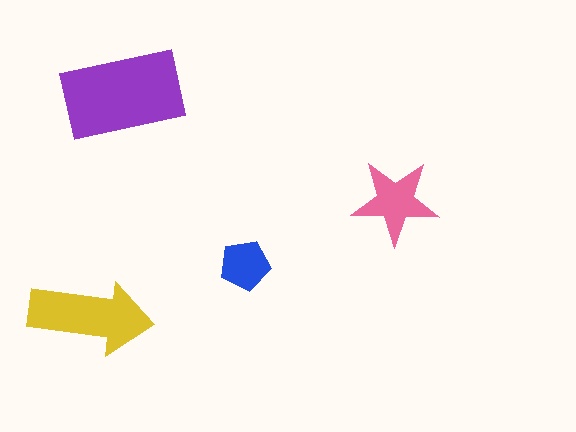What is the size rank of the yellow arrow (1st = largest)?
2nd.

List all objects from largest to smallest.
The purple rectangle, the yellow arrow, the pink star, the blue pentagon.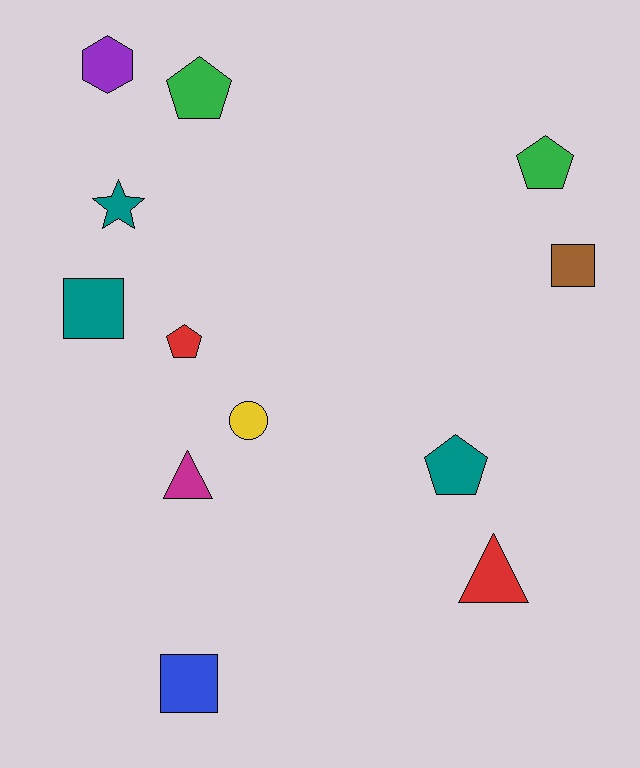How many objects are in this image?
There are 12 objects.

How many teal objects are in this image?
There are 3 teal objects.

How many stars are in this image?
There is 1 star.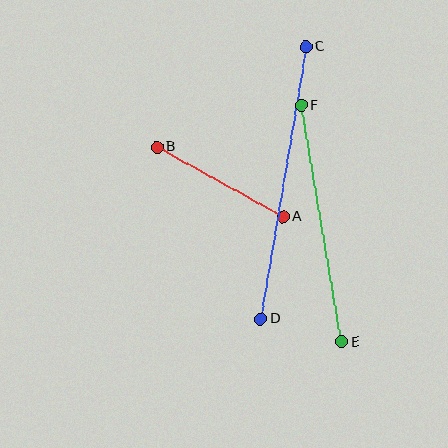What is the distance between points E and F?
The distance is approximately 240 pixels.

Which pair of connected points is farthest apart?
Points C and D are farthest apart.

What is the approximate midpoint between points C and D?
The midpoint is at approximately (283, 183) pixels.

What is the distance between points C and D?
The distance is approximately 276 pixels.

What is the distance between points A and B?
The distance is approximately 144 pixels.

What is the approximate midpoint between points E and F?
The midpoint is at approximately (322, 224) pixels.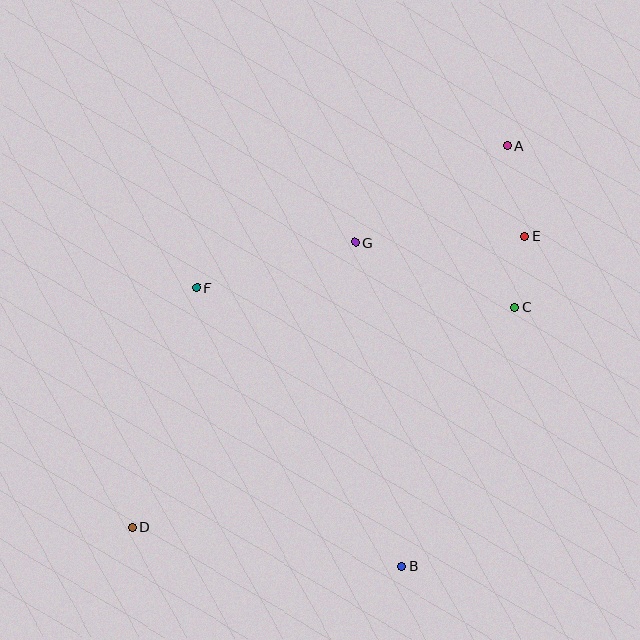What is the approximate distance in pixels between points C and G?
The distance between C and G is approximately 172 pixels.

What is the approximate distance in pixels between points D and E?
The distance between D and E is approximately 489 pixels.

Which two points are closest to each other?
Points C and E are closest to each other.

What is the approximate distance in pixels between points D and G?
The distance between D and G is approximately 362 pixels.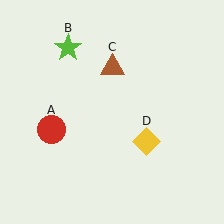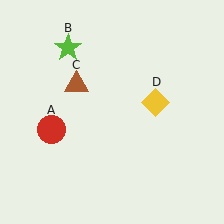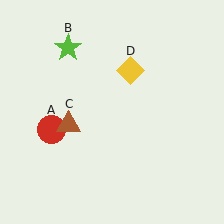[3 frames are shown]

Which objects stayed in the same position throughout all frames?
Red circle (object A) and lime star (object B) remained stationary.